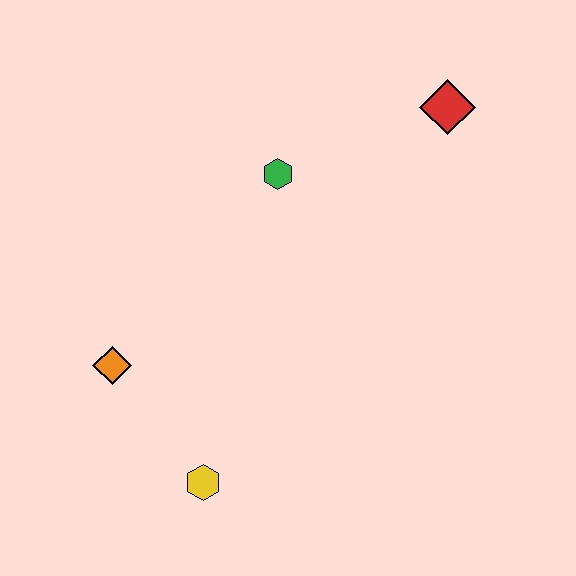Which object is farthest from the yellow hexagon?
The red diamond is farthest from the yellow hexagon.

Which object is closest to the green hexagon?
The red diamond is closest to the green hexagon.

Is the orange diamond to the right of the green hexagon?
No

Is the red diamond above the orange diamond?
Yes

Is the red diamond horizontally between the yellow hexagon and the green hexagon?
No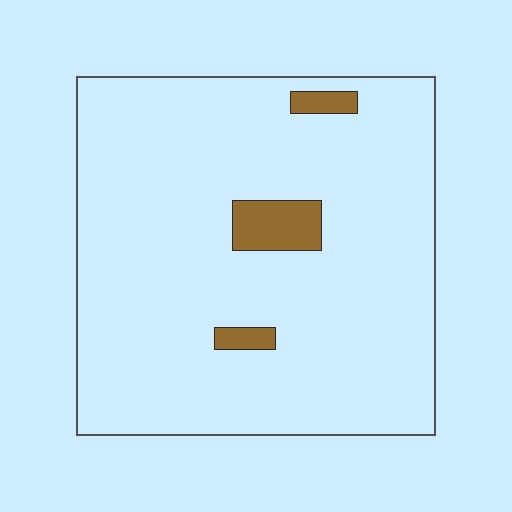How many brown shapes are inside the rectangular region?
3.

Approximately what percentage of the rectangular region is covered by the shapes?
Approximately 5%.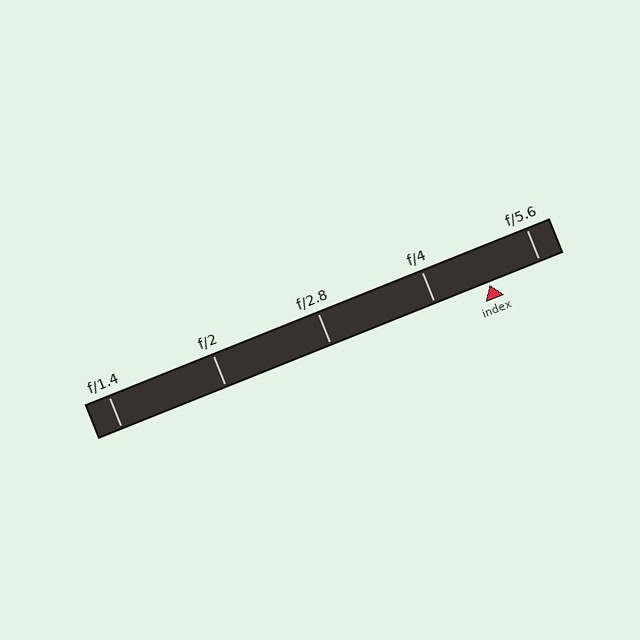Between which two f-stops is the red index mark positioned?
The index mark is between f/4 and f/5.6.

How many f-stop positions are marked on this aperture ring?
There are 5 f-stop positions marked.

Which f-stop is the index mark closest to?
The index mark is closest to f/5.6.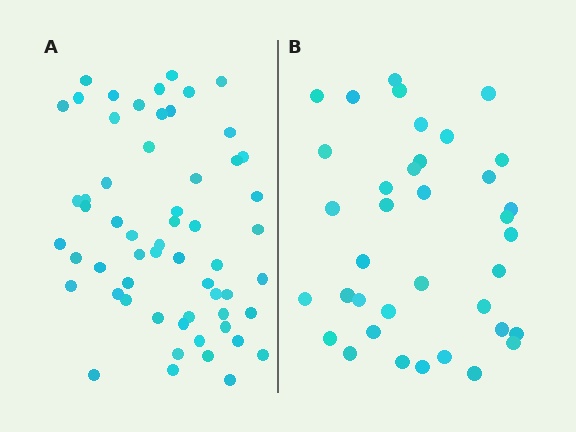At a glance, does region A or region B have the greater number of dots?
Region A (the left region) has more dots.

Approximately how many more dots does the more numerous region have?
Region A has approximately 20 more dots than region B.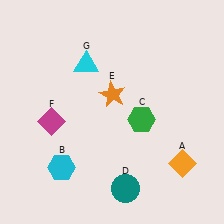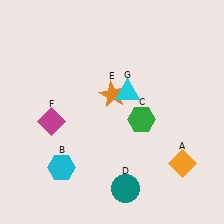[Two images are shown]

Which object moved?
The cyan triangle (G) moved right.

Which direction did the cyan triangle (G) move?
The cyan triangle (G) moved right.